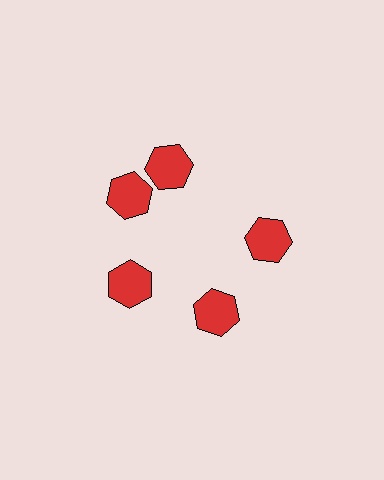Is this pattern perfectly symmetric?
No. The 5 red hexagons are arranged in a ring, but one element near the 1 o'clock position is rotated out of alignment along the ring, breaking the 5-fold rotational symmetry.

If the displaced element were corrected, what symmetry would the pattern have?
It would have 5-fold rotational symmetry — the pattern would map onto itself every 72 degrees.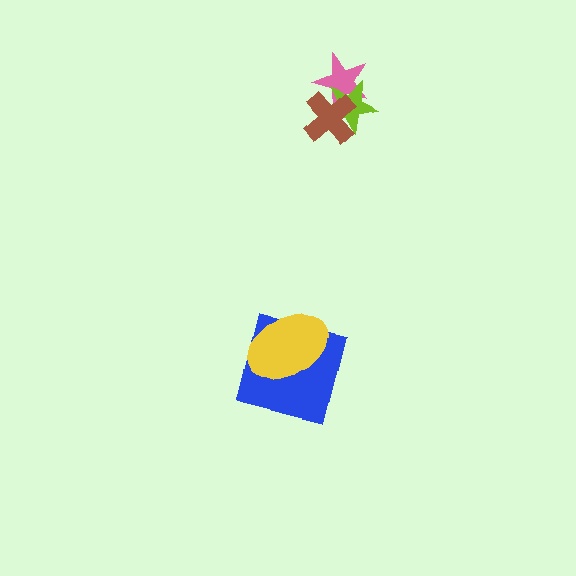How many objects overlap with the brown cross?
2 objects overlap with the brown cross.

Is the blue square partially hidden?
Yes, it is partially covered by another shape.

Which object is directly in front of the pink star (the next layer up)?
The lime star is directly in front of the pink star.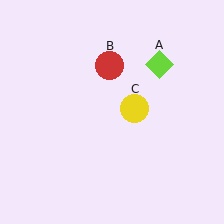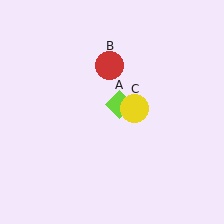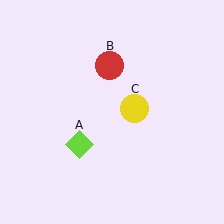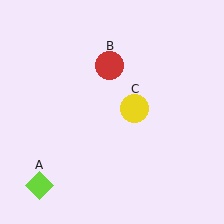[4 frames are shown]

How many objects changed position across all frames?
1 object changed position: lime diamond (object A).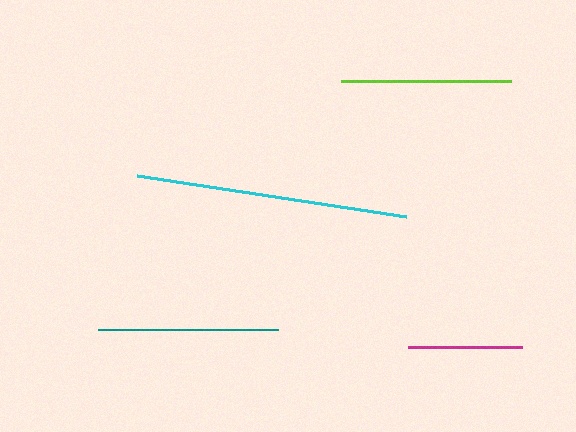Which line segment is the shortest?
The magenta line is the shortest at approximately 114 pixels.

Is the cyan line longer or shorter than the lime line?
The cyan line is longer than the lime line.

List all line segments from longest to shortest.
From longest to shortest: cyan, teal, lime, magenta.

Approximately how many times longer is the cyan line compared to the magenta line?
The cyan line is approximately 2.4 times the length of the magenta line.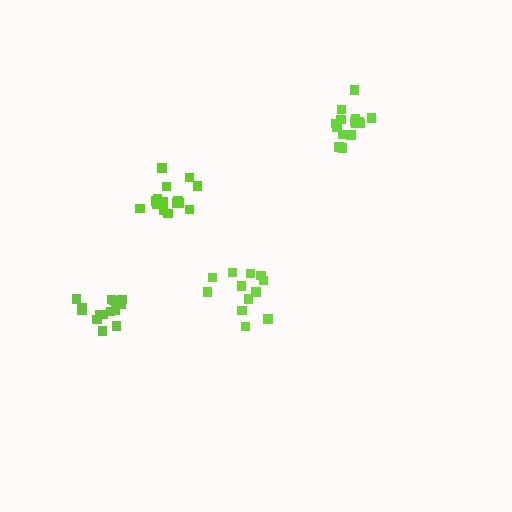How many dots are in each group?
Group 1: 16 dots, Group 2: 17 dots, Group 3: 15 dots, Group 4: 12 dots (60 total).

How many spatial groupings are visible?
There are 4 spatial groupings.